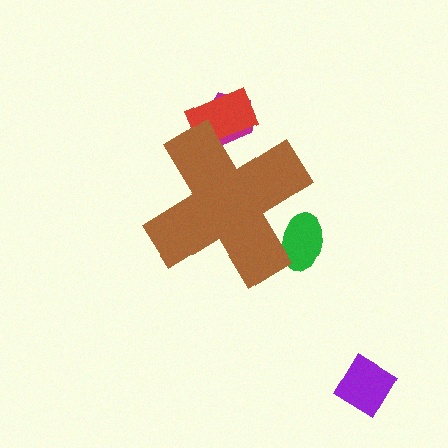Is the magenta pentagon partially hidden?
Yes, the magenta pentagon is partially hidden behind the brown cross.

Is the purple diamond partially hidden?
No, the purple diamond is fully visible.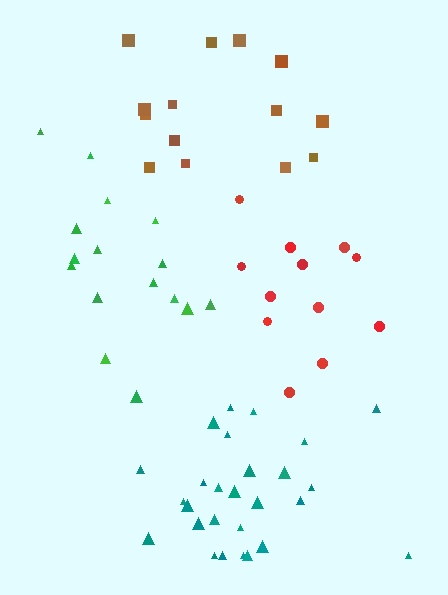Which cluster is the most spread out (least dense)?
Red.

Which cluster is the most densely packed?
Teal.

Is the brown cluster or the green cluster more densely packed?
Brown.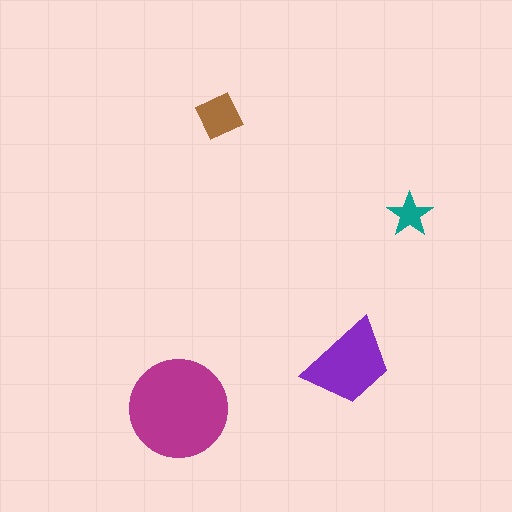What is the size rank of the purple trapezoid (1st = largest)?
2nd.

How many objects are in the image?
There are 4 objects in the image.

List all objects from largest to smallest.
The magenta circle, the purple trapezoid, the brown diamond, the teal star.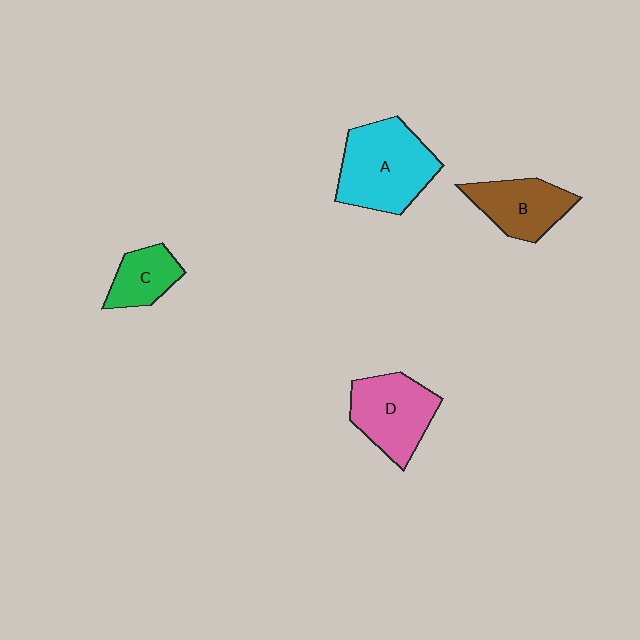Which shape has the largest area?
Shape A (cyan).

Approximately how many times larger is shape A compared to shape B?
Approximately 1.5 times.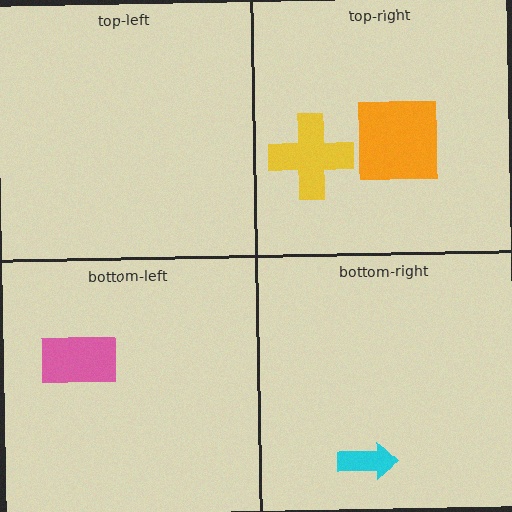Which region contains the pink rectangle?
The bottom-left region.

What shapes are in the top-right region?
The yellow cross, the orange square.